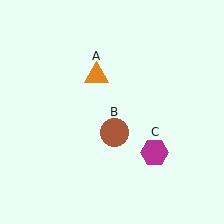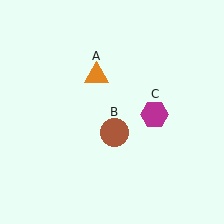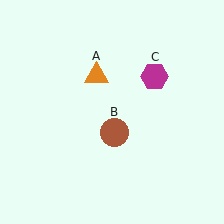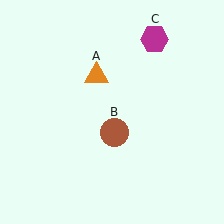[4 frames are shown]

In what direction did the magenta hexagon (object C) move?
The magenta hexagon (object C) moved up.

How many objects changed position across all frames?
1 object changed position: magenta hexagon (object C).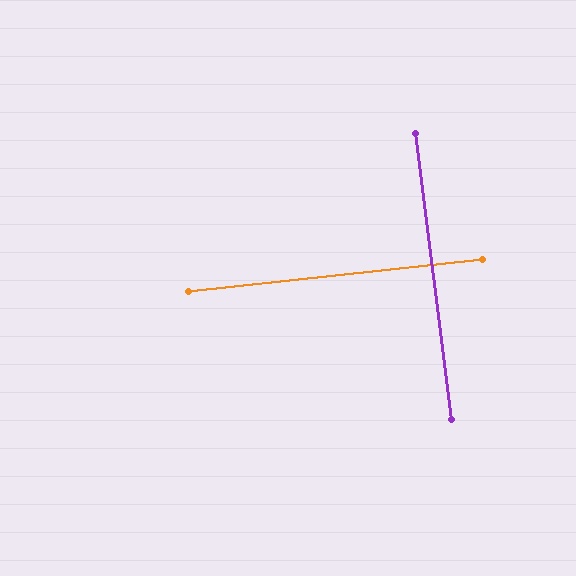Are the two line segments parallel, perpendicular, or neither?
Perpendicular — they meet at approximately 89°.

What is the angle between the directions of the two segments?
Approximately 89 degrees.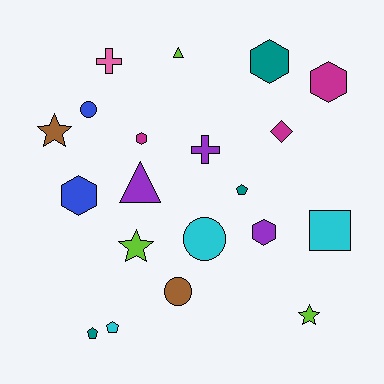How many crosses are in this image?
There are 2 crosses.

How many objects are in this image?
There are 20 objects.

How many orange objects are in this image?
There are no orange objects.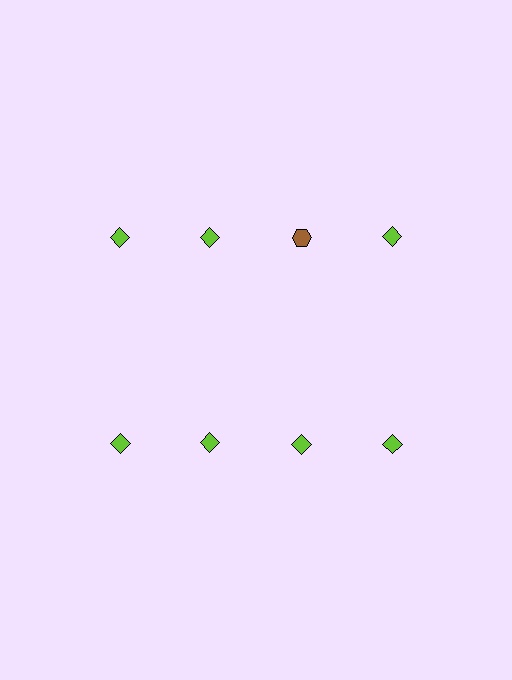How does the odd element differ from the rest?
It differs in both color (brown instead of lime) and shape (hexagon instead of diamond).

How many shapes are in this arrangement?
There are 8 shapes arranged in a grid pattern.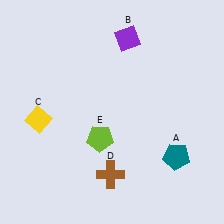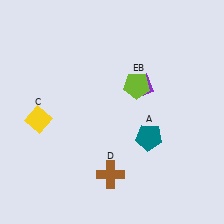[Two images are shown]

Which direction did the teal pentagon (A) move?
The teal pentagon (A) moved left.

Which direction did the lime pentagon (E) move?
The lime pentagon (E) moved up.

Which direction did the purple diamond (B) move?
The purple diamond (B) moved down.